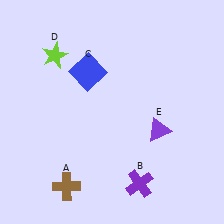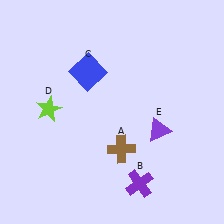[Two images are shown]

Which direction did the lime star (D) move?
The lime star (D) moved down.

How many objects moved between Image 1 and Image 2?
2 objects moved between the two images.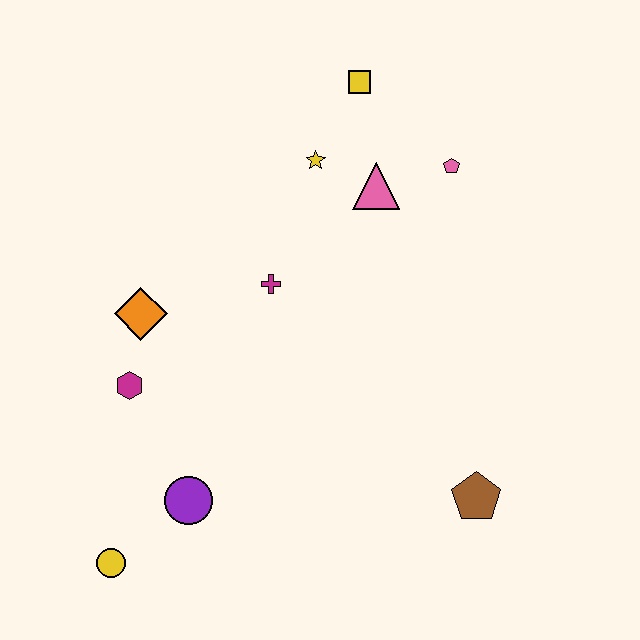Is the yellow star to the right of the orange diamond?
Yes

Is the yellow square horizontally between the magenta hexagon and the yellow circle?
No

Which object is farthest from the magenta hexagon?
The pink pentagon is farthest from the magenta hexagon.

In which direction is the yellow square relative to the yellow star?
The yellow square is above the yellow star.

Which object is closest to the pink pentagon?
The pink triangle is closest to the pink pentagon.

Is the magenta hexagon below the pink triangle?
Yes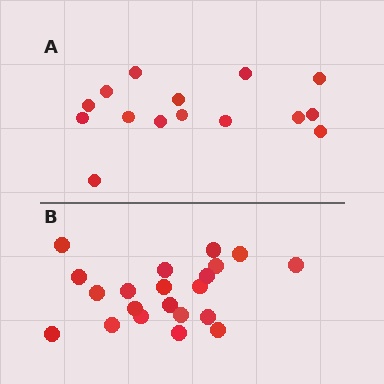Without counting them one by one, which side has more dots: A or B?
Region B (the bottom region) has more dots.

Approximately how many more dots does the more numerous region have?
Region B has about 6 more dots than region A.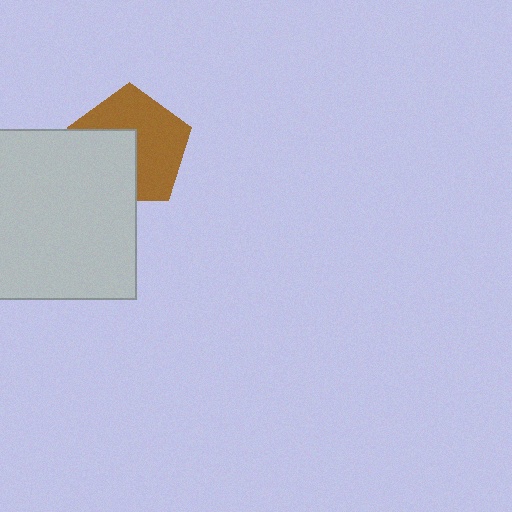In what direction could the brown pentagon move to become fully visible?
The brown pentagon could move toward the upper-right. That would shift it out from behind the light gray square entirely.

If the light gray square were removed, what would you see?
You would see the complete brown pentagon.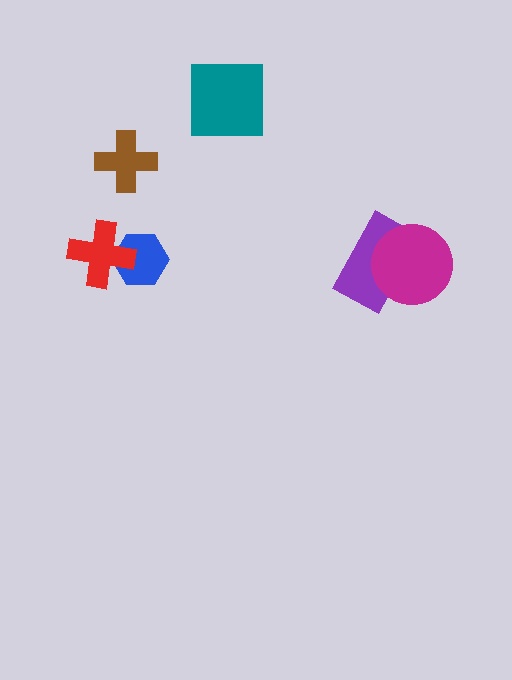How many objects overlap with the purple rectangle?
1 object overlaps with the purple rectangle.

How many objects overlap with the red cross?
1 object overlaps with the red cross.